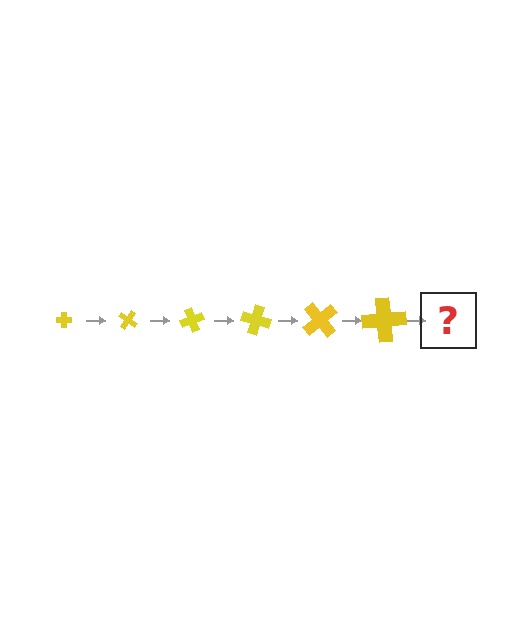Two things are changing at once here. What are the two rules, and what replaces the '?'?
The two rules are that the cross grows larger each step and it rotates 35 degrees each step. The '?' should be a cross, larger than the previous one and rotated 210 degrees from the start.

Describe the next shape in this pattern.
It should be a cross, larger than the previous one and rotated 210 degrees from the start.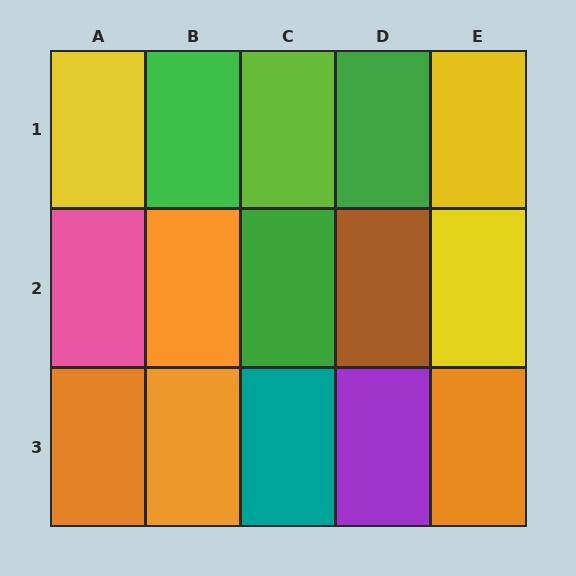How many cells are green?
3 cells are green.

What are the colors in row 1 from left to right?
Yellow, green, lime, green, yellow.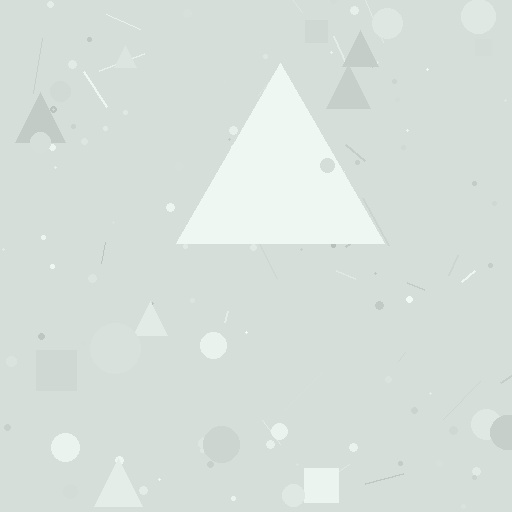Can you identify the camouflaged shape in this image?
The camouflaged shape is a triangle.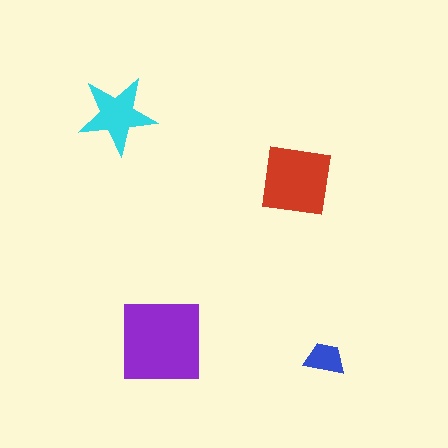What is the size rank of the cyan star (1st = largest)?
3rd.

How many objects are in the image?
There are 4 objects in the image.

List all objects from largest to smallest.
The purple square, the red square, the cyan star, the blue trapezoid.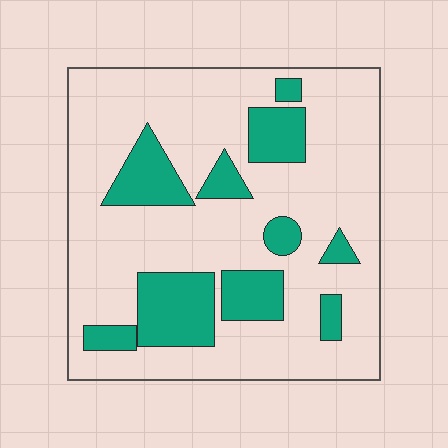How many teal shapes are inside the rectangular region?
10.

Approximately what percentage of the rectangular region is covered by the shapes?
Approximately 25%.